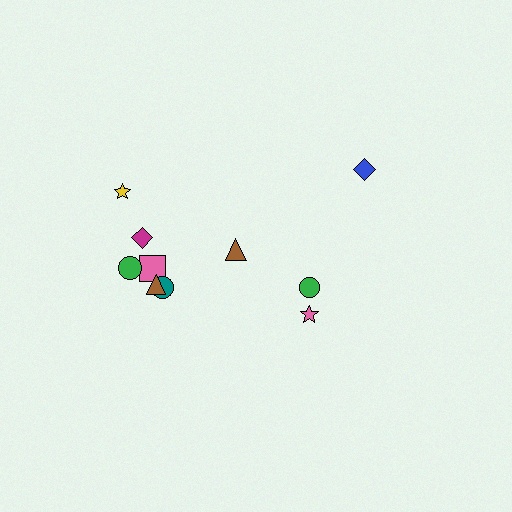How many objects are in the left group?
There are 7 objects.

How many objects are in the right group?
There are 3 objects.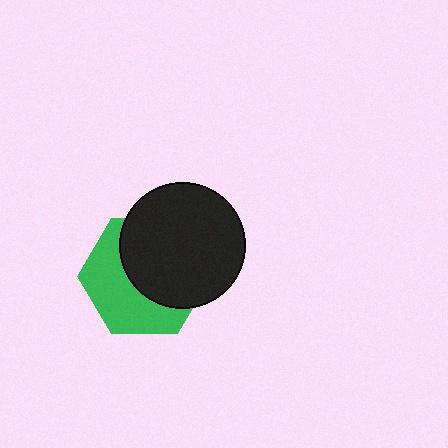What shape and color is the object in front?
The object in front is a black circle.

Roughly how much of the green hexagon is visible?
About half of it is visible (roughly 47%).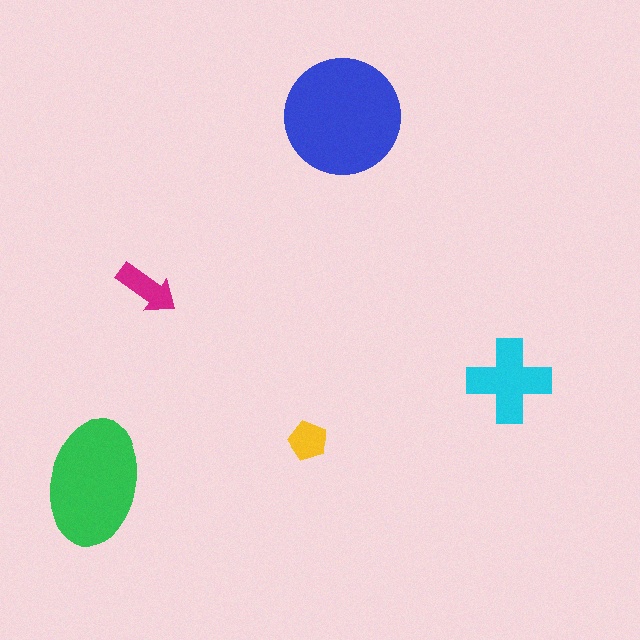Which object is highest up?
The blue circle is topmost.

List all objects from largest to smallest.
The blue circle, the green ellipse, the cyan cross, the magenta arrow, the yellow pentagon.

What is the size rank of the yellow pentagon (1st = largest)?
5th.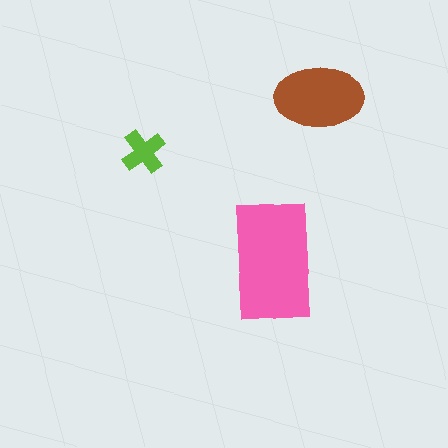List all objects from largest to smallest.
The pink rectangle, the brown ellipse, the lime cross.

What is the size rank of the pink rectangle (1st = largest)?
1st.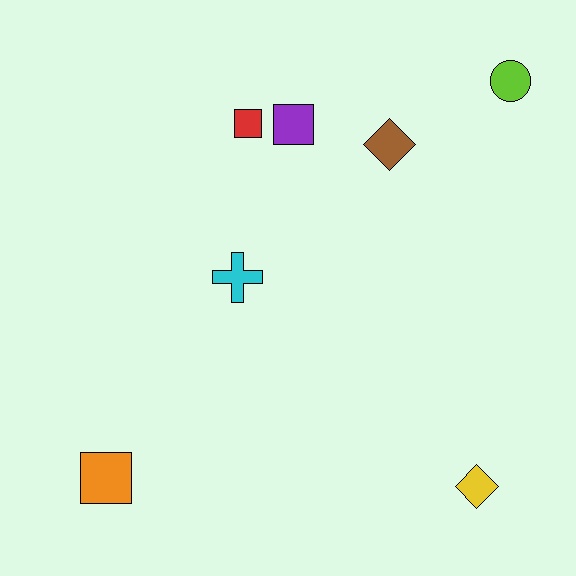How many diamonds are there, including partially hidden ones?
There are 2 diamonds.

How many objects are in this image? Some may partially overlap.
There are 7 objects.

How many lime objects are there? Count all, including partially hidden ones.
There is 1 lime object.